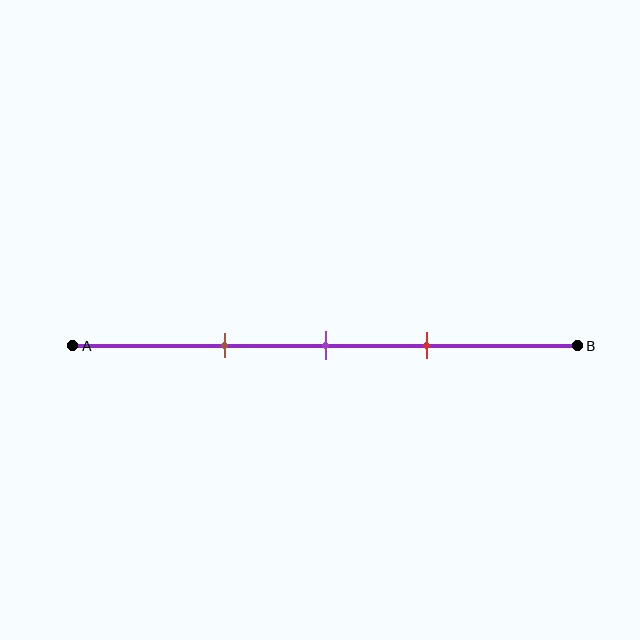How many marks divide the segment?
There are 3 marks dividing the segment.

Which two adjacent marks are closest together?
The purple and red marks are the closest adjacent pair.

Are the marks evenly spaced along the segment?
Yes, the marks are approximately evenly spaced.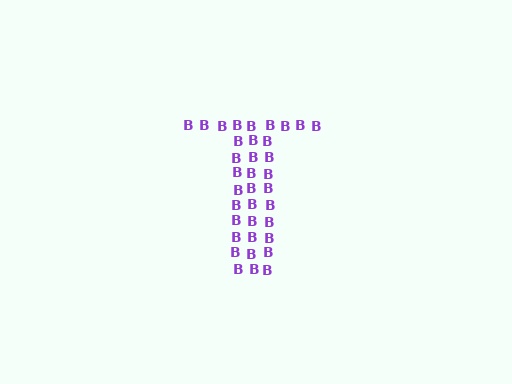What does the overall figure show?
The overall figure shows the letter T.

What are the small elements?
The small elements are letter B's.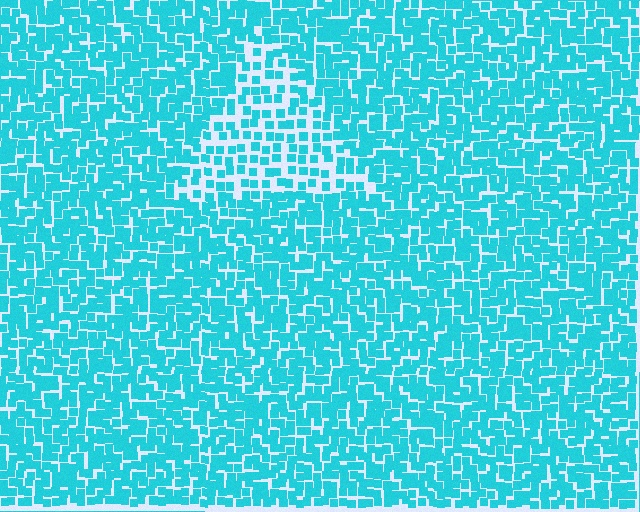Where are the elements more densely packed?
The elements are more densely packed outside the triangle boundary.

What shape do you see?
I see a triangle.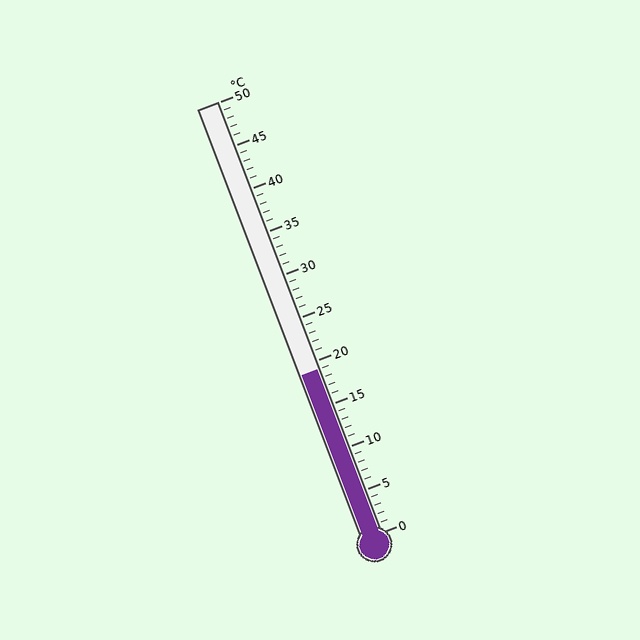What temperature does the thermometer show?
The thermometer shows approximately 19°C.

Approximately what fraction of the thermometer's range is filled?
The thermometer is filled to approximately 40% of its range.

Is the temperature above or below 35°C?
The temperature is below 35°C.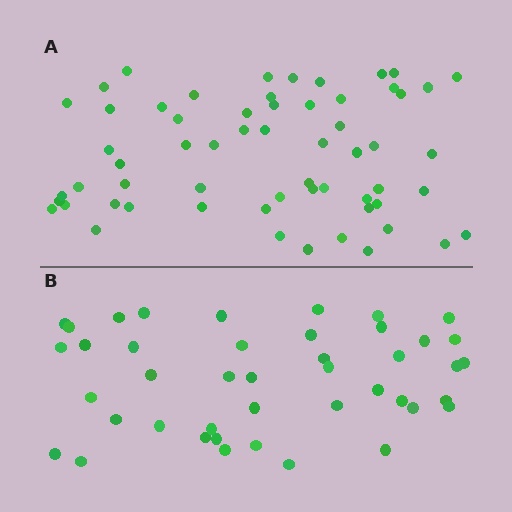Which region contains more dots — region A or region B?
Region A (the top region) has more dots.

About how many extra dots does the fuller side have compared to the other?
Region A has approximately 15 more dots than region B.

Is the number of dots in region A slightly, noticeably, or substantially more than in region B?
Region A has noticeably more, but not dramatically so. The ratio is roughly 1.4 to 1.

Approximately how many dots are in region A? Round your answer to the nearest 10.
About 60 dots.